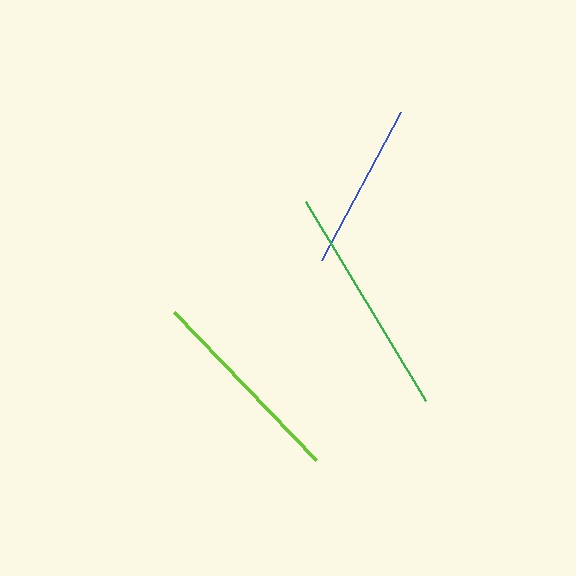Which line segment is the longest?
The green line is the longest at approximately 232 pixels.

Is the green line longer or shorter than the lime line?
The green line is longer than the lime line.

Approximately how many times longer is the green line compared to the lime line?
The green line is approximately 1.1 times the length of the lime line.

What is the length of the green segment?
The green segment is approximately 232 pixels long.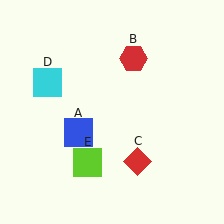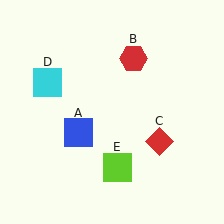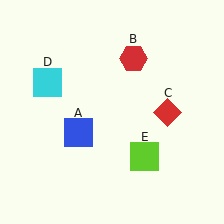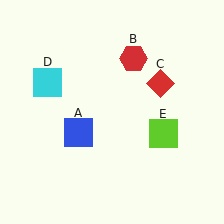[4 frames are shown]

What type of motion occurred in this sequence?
The red diamond (object C), lime square (object E) rotated counterclockwise around the center of the scene.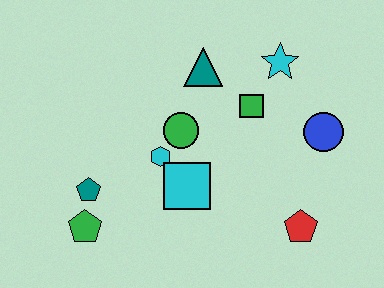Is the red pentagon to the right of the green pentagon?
Yes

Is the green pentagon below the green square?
Yes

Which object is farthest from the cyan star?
The green pentagon is farthest from the cyan star.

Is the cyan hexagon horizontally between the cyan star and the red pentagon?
No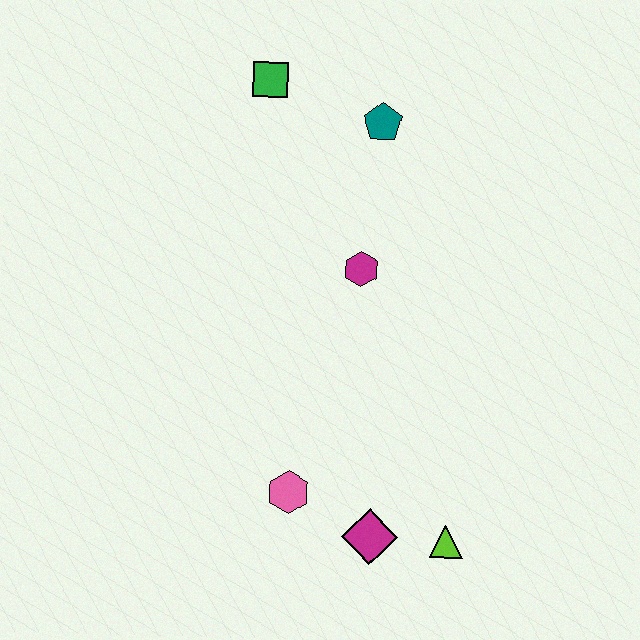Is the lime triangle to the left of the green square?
No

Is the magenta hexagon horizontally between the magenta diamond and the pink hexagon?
Yes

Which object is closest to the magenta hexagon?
The teal pentagon is closest to the magenta hexagon.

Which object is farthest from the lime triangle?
The green square is farthest from the lime triangle.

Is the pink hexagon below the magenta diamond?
No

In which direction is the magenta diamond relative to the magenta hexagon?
The magenta diamond is below the magenta hexagon.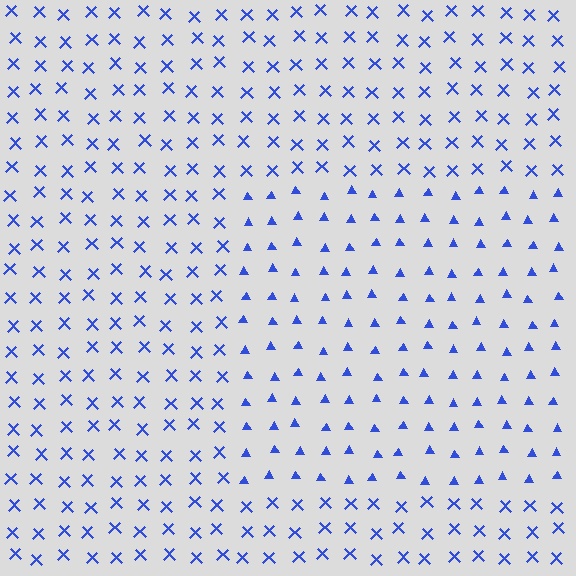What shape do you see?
I see a rectangle.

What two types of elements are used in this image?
The image uses triangles inside the rectangle region and X marks outside it.